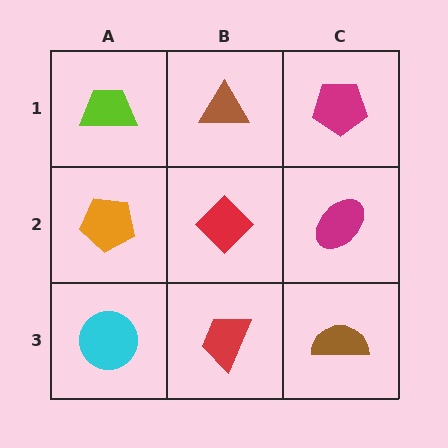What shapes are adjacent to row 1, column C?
A magenta ellipse (row 2, column C), a brown triangle (row 1, column B).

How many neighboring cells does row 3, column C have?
2.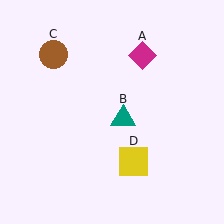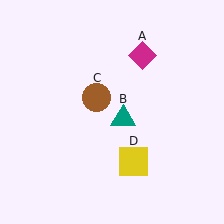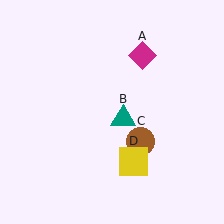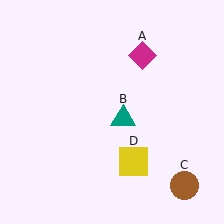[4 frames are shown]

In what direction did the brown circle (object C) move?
The brown circle (object C) moved down and to the right.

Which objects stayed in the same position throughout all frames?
Magenta diamond (object A) and teal triangle (object B) and yellow square (object D) remained stationary.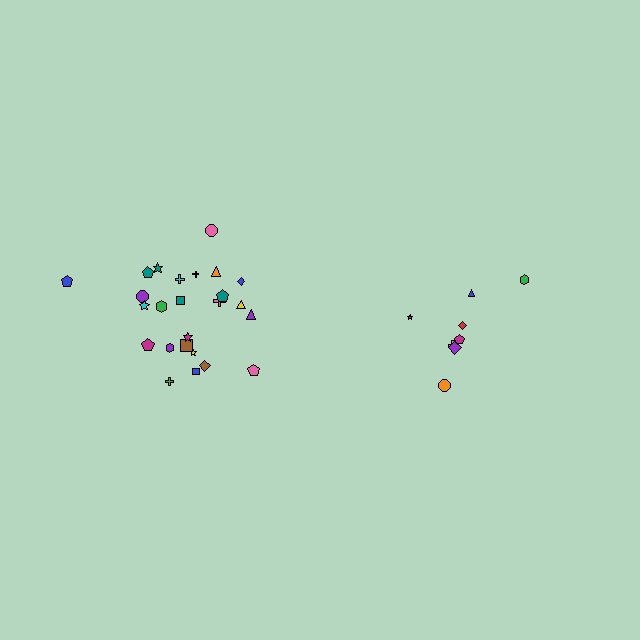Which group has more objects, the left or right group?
The left group.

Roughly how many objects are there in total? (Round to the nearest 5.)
Roughly 35 objects in total.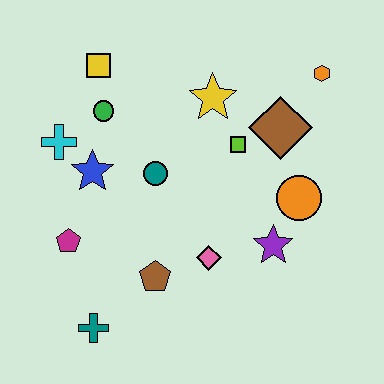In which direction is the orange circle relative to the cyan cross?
The orange circle is to the right of the cyan cross.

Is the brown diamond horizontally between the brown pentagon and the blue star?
No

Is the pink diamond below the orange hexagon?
Yes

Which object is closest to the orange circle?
The purple star is closest to the orange circle.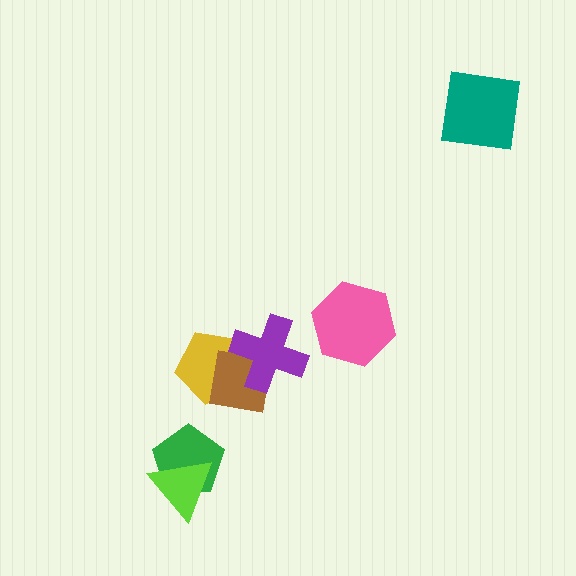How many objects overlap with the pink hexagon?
0 objects overlap with the pink hexagon.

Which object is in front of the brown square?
The purple cross is in front of the brown square.